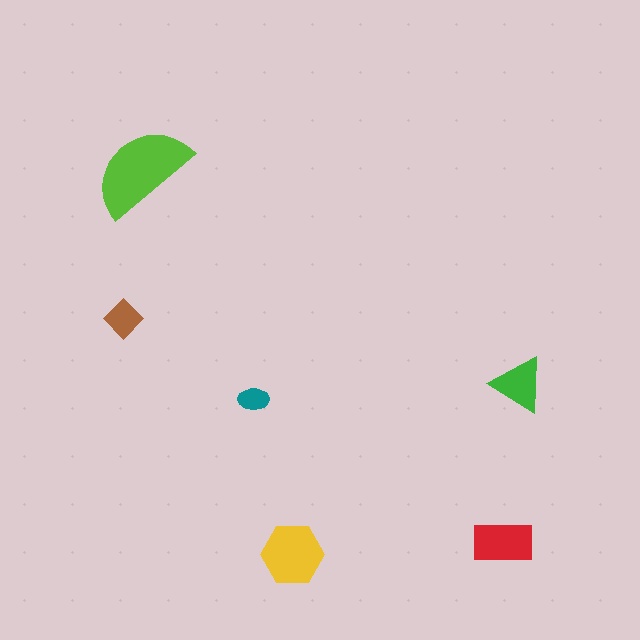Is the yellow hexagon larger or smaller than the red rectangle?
Larger.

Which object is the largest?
The lime semicircle.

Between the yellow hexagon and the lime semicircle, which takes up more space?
The lime semicircle.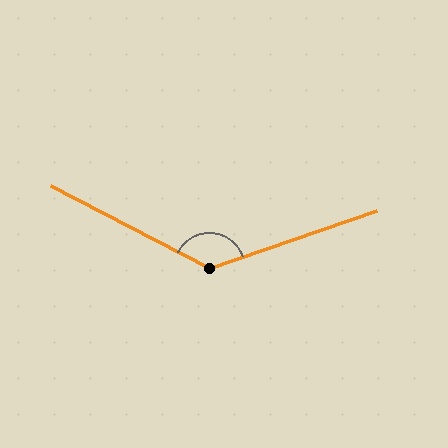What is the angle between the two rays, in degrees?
Approximately 133 degrees.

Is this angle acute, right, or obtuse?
It is obtuse.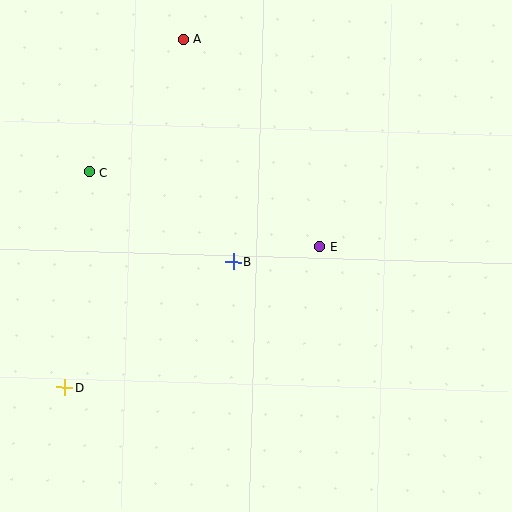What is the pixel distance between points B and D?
The distance between B and D is 210 pixels.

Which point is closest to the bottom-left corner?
Point D is closest to the bottom-left corner.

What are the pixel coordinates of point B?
Point B is at (233, 262).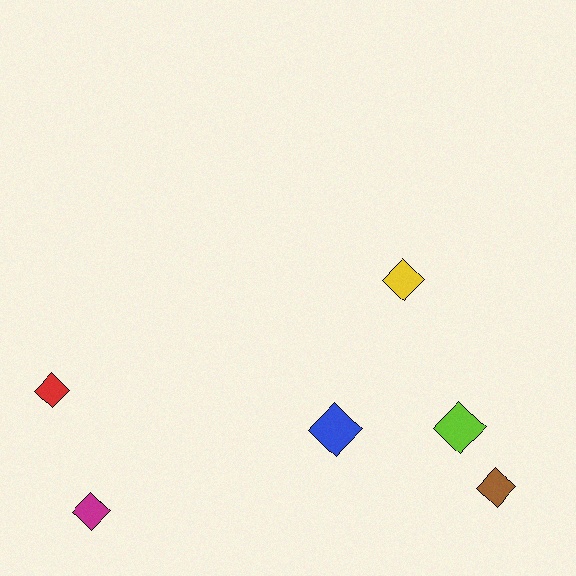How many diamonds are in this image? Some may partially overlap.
There are 6 diamonds.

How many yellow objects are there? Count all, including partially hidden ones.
There is 1 yellow object.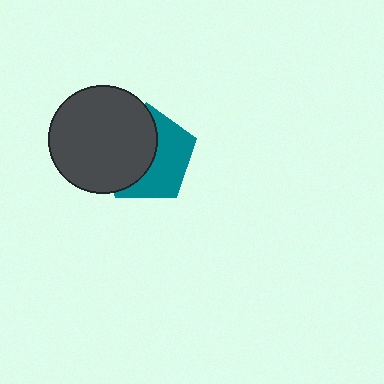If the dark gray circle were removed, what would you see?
You would see the complete teal pentagon.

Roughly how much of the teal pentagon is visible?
About half of it is visible (roughly 48%).